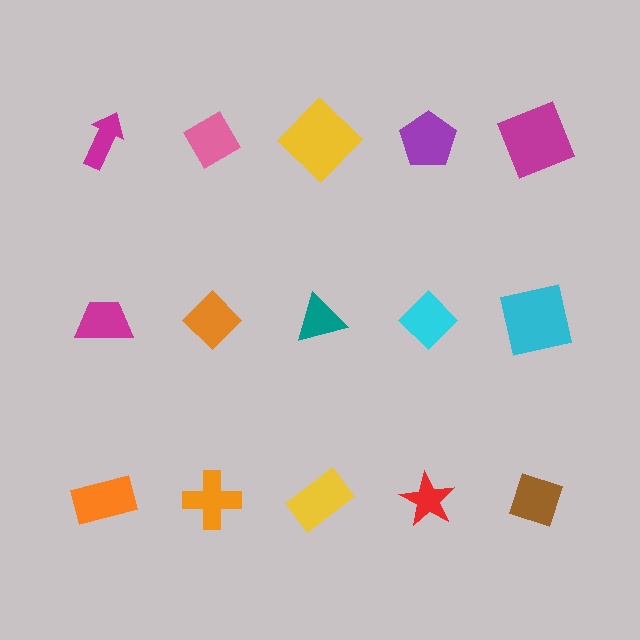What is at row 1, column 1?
A magenta arrow.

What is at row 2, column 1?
A magenta trapezoid.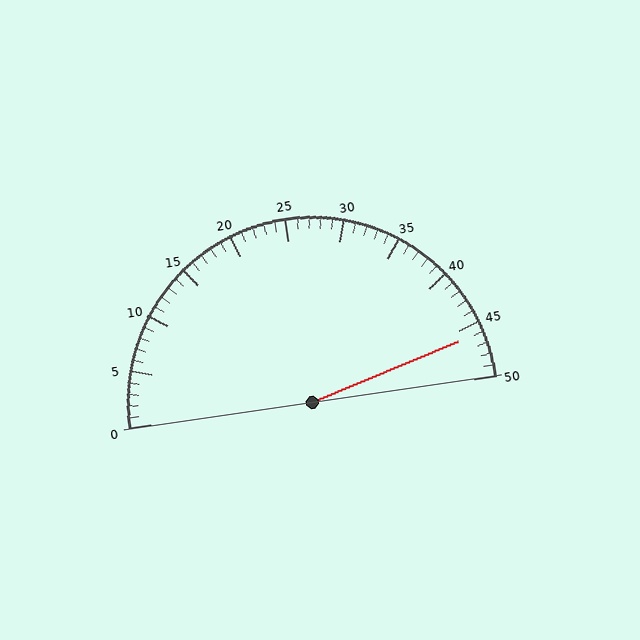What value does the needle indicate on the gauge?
The needle indicates approximately 46.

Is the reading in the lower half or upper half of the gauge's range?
The reading is in the upper half of the range (0 to 50).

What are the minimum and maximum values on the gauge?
The gauge ranges from 0 to 50.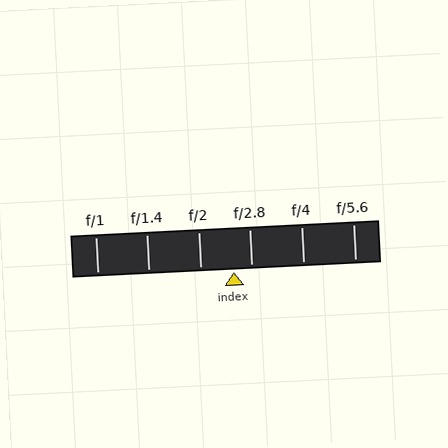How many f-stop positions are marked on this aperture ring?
There are 6 f-stop positions marked.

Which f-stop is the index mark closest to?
The index mark is closest to f/2.8.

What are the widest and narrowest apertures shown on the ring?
The widest aperture shown is f/1 and the narrowest is f/5.6.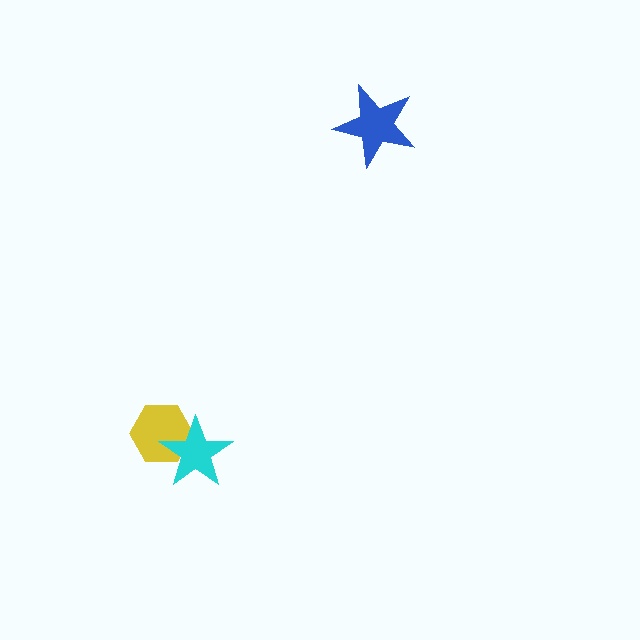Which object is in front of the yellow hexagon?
The cyan star is in front of the yellow hexagon.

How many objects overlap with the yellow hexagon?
1 object overlaps with the yellow hexagon.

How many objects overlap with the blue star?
0 objects overlap with the blue star.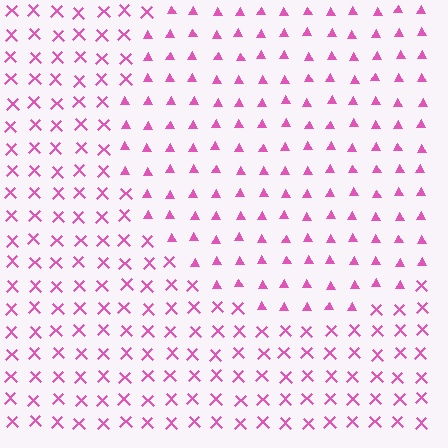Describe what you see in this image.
The image is filled with small pink elements arranged in a uniform grid. A circle-shaped region contains triangles, while the surrounding area contains X marks. The boundary is defined purely by the change in element shape.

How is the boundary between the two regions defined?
The boundary is defined by a change in element shape: triangles inside vs. X marks outside. All elements share the same color and spacing.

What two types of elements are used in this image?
The image uses triangles inside the circle region and X marks outside it.